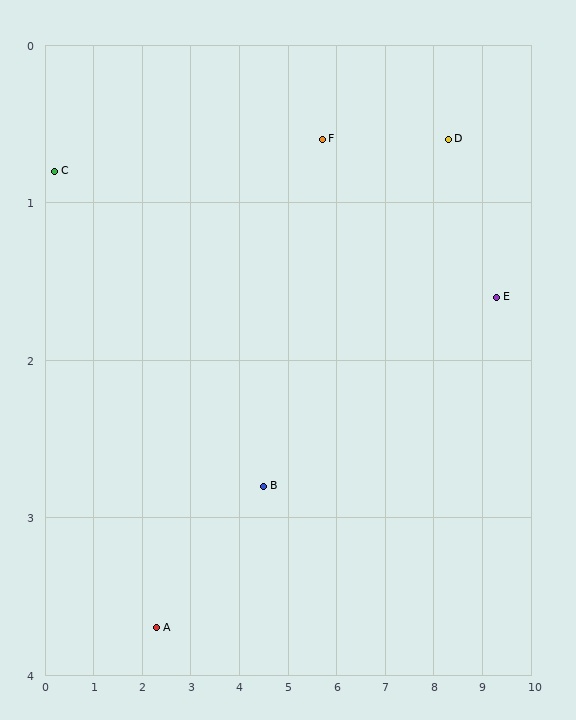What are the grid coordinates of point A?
Point A is at approximately (2.3, 3.7).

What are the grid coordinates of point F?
Point F is at approximately (5.7, 0.6).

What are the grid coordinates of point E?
Point E is at approximately (9.3, 1.6).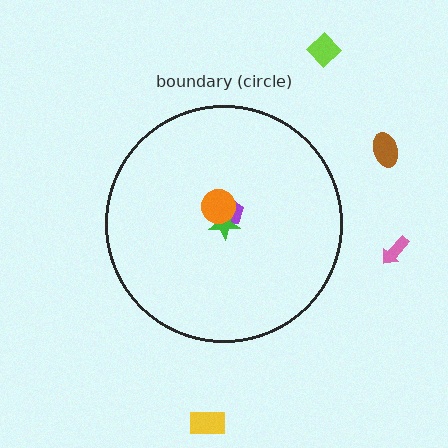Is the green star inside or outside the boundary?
Inside.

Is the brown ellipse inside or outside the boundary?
Outside.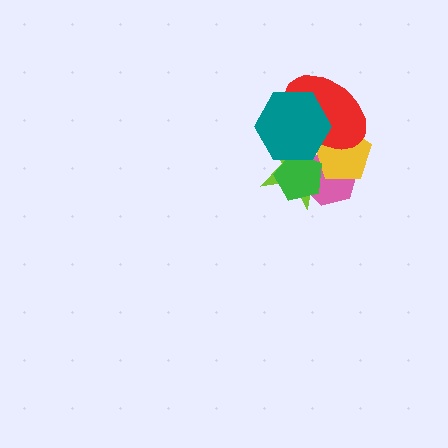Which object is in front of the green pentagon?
The teal hexagon is in front of the green pentagon.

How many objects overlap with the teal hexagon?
4 objects overlap with the teal hexagon.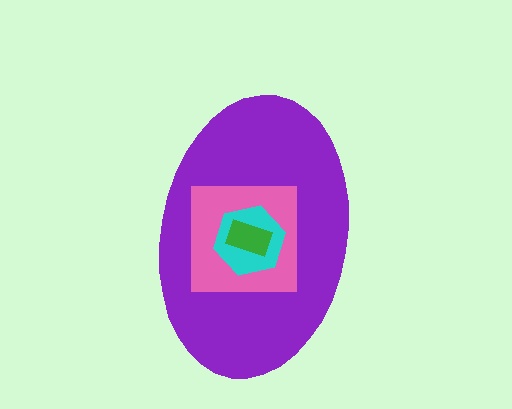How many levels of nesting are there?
4.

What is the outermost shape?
The purple ellipse.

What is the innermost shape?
The green rectangle.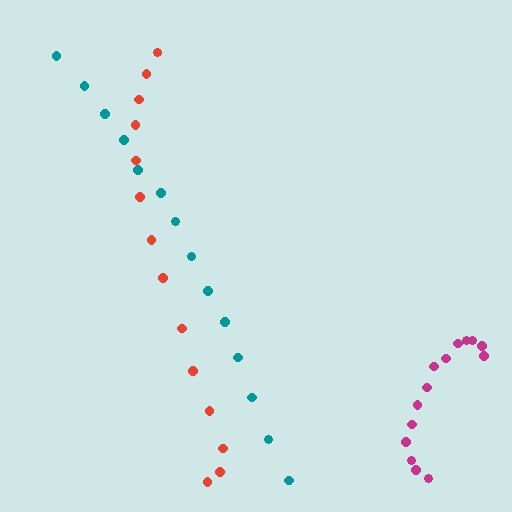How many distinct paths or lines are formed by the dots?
There are 3 distinct paths.